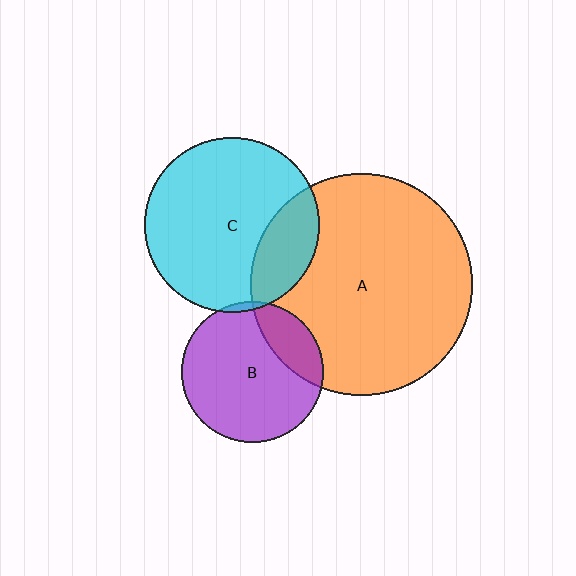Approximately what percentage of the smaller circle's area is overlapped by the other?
Approximately 5%.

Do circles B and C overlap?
Yes.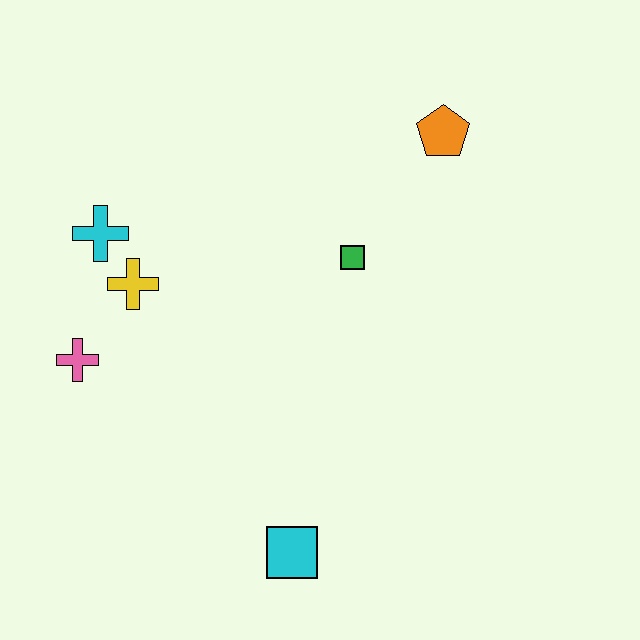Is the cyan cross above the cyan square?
Yes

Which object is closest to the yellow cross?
The cyan cross is closest to the yellow cross.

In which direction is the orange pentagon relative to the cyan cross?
The orange pentagon is to the right of the cyan cross.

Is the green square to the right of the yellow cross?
Yes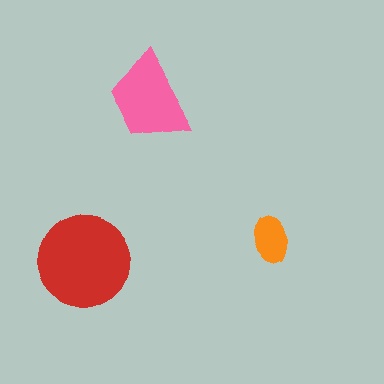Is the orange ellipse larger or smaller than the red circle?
Smaller.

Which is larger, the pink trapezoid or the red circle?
The red circle.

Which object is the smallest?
The orange ellipse.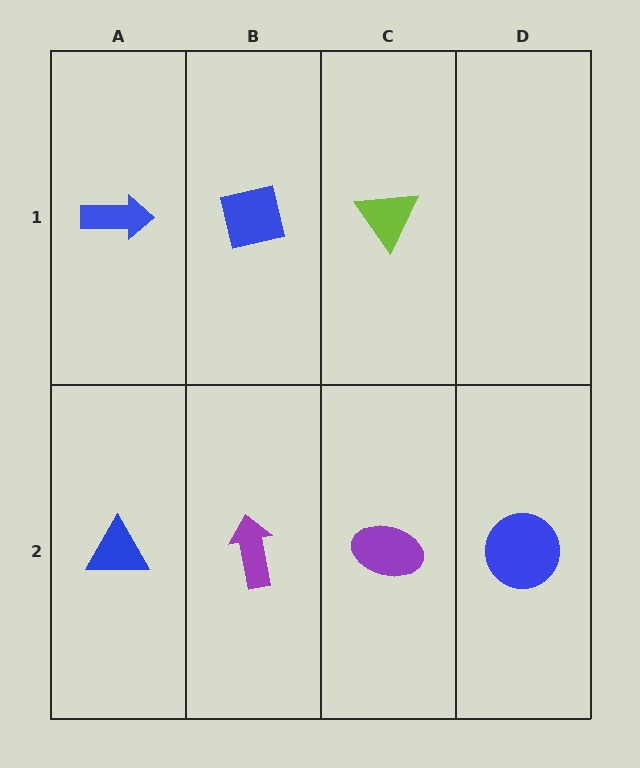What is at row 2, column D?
A blue circle.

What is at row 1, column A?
A blue arrow.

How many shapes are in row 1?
3 shapes.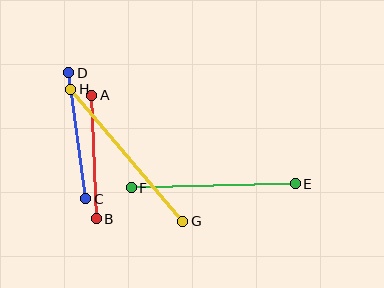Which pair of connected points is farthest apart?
Points G and H are farthest apart.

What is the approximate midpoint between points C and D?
The midpoint is at approximately (77, 136) pixels.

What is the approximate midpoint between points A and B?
The midpoint is at approximately (94, 157) pixels.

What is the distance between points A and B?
The distance is approximately 124 pixels.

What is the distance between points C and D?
The distance is approximately 128 pixels.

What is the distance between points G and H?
The distance is approximately 173 pixels.